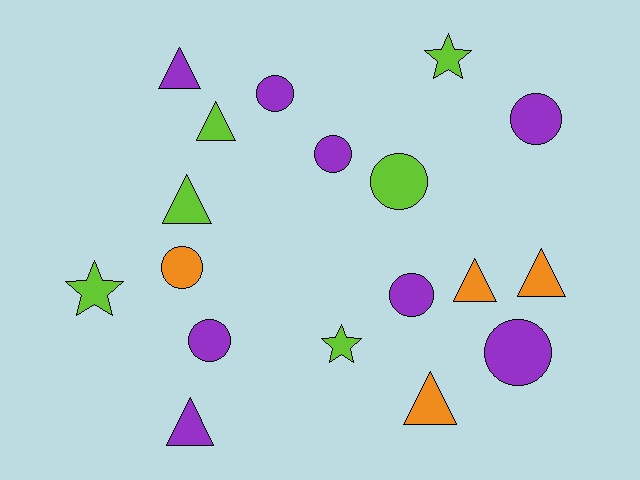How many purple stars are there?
There are no purple stars.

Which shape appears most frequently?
Circle, with 8 objects.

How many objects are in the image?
There are 18 objects.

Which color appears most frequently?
Purple, with 8 objects.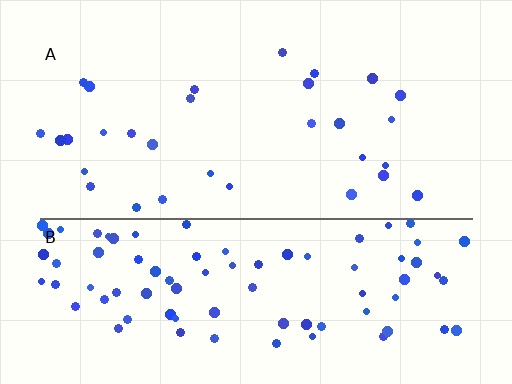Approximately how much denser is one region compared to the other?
Approximately 3.0× — region B over region A.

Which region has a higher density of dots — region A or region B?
B (the bottom).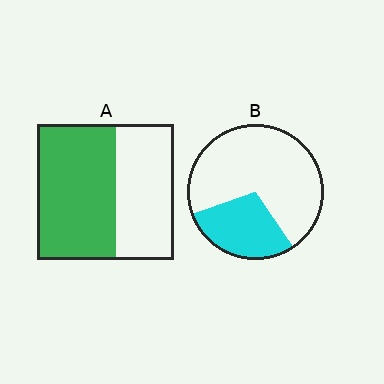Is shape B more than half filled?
No.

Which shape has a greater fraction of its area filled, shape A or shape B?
Shape A.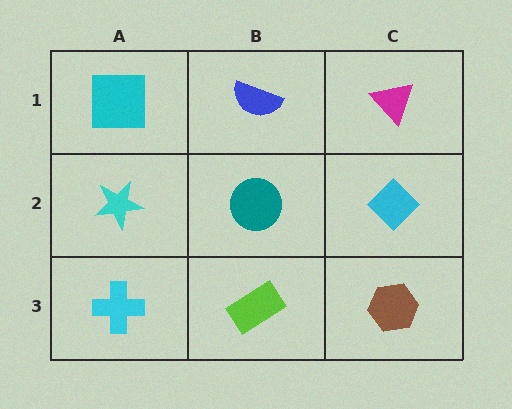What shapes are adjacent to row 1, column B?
A teal circle (row 2, column B), a cyan square (row 1, column A), a magenta triangle (row 1, column C).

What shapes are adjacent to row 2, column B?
A blue semicircle (row 1, column B), a lime rectangle (row 3, column B), a cyan star (row 2, column A), a cyan diamond (row 2, column C).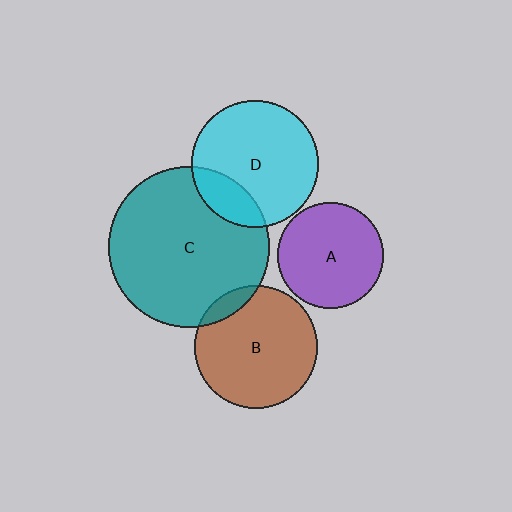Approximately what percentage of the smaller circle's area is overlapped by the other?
Approximately 20%.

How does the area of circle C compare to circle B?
Approximately 1.7 times.